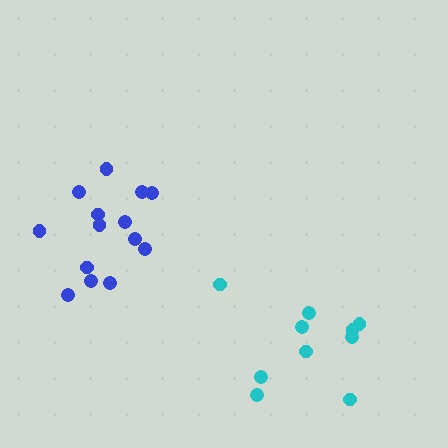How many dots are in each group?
Group 1: 14 dots, Group 2: 10 dots (24 total).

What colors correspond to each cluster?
The clusters are colored: blue, cyan.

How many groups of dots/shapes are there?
There are 2 groups.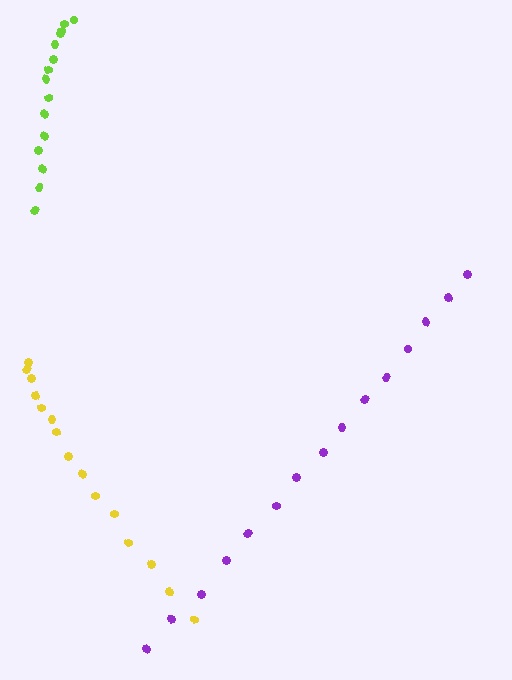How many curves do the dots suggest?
There are 3 distinct paths.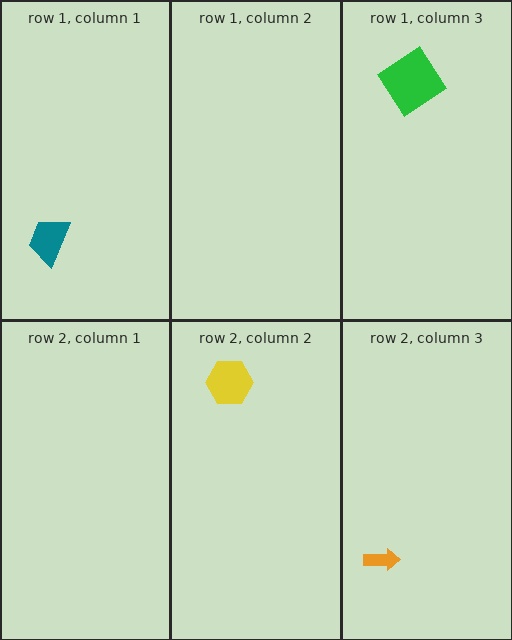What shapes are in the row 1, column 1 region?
The teal trapezoid.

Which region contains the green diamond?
The row 1, column 3 region.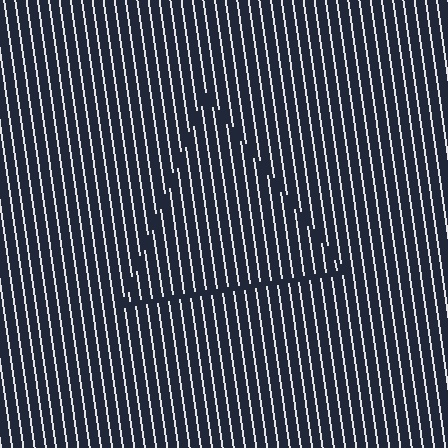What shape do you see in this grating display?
An illusory triangle. The interior of the shape contains the same grating, shifted by half a period — the contour is defined by the phase discontinuity where line-ends from the inner and outer gratings abut.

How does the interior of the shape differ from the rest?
The interior of the shape contains the same grating, shifted by half a period — the contour is defined by the phase discontinuity where line-ends from the inner and outer gratings abut.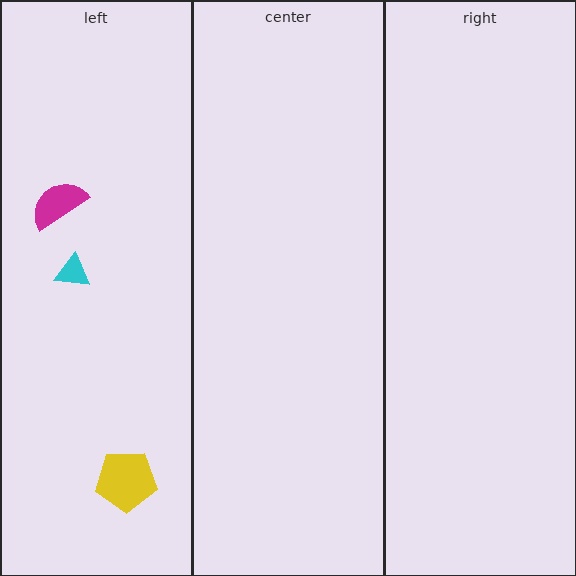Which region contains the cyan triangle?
The left region.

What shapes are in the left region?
The cyan triangle, the magenta semicircle, the yellow pentagon.